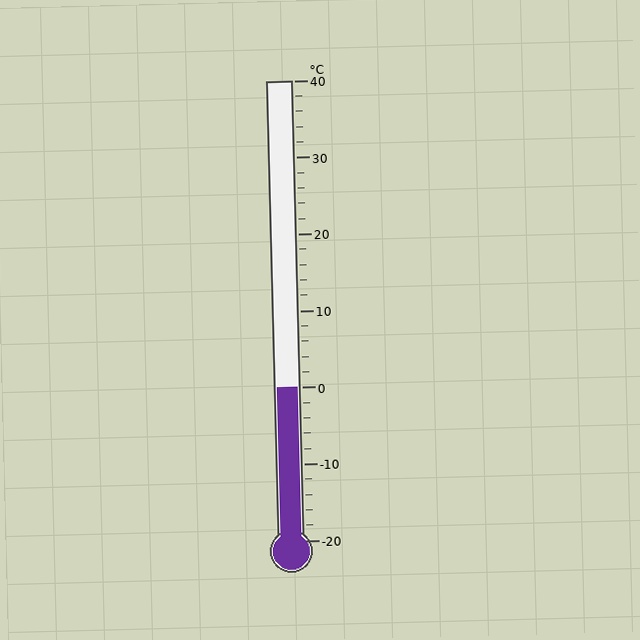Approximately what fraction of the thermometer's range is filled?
The thermometer is filled to approximately 35% of its range.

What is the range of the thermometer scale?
The thermometer scale ranges from -20°C to 40°C.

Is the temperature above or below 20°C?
The temperature is below 20°C.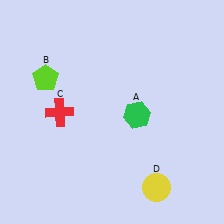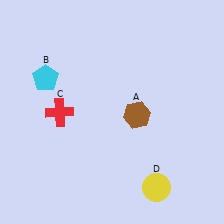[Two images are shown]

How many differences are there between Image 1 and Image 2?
There are 2 differences between the two images.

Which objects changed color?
A changed from green to brown. B changed from lime to cyan.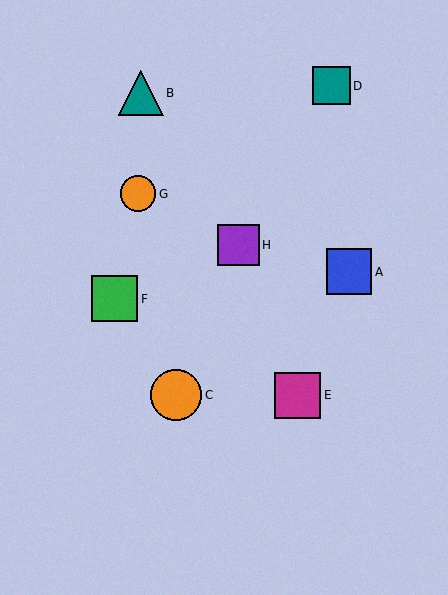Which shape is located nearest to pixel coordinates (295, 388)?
The magenta square (labeled E) at (298, 395) is nearest to that location.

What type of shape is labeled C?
Shape C is an orange circle.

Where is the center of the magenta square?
The center of the magenta square is at (298, 395).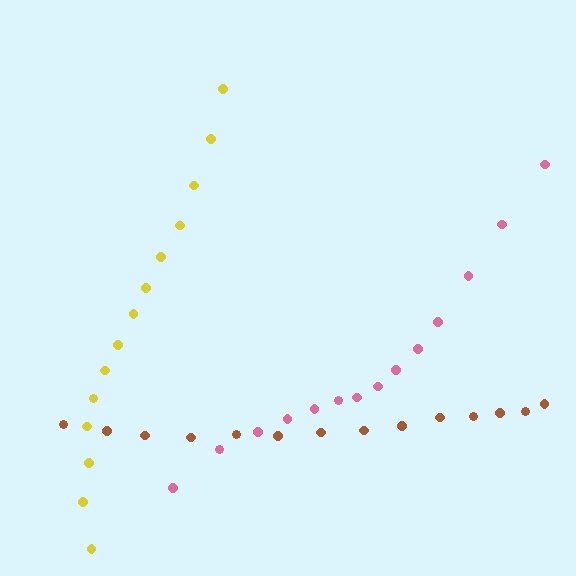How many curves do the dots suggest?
There are 3 distinct paths.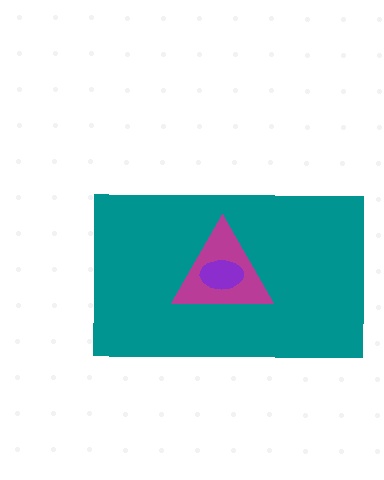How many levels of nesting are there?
3.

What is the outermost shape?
The teal rectangle.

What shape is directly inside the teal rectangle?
The magenta triangle.